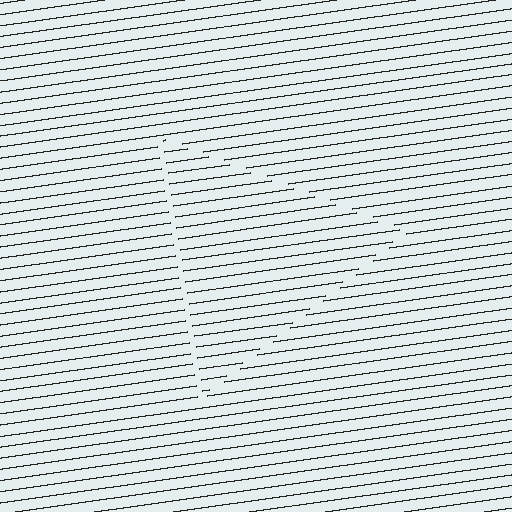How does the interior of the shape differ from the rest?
The interior of the shape contains the same grating, shifted by half a period — the contour is defined by the phase discontinuity where line-ends from the inner and outer gratings abut.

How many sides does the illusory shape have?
3 sides — the line-ends trace a triangle.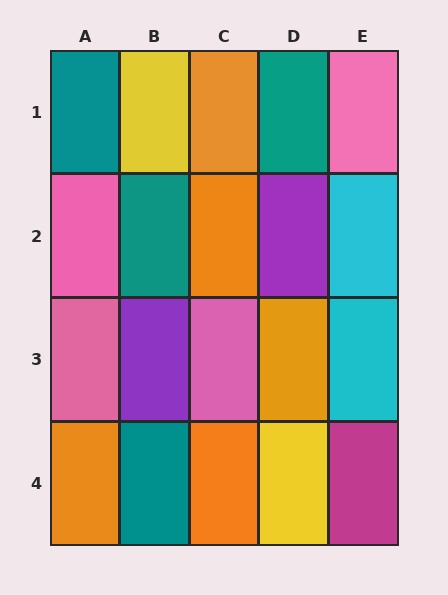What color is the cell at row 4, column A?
Orange.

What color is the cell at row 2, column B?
Teal.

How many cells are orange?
5 cells are orange.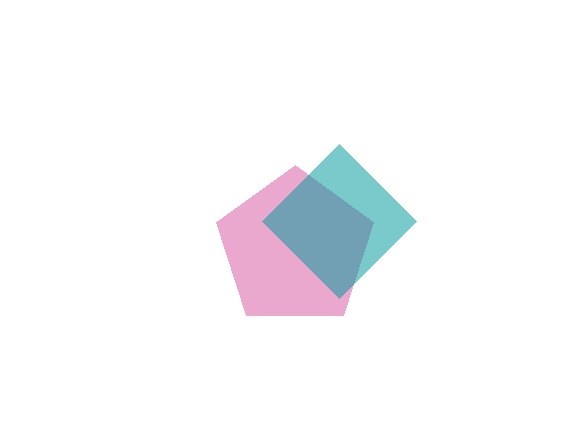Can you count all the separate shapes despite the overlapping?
Yes, there are 2 separate shapes.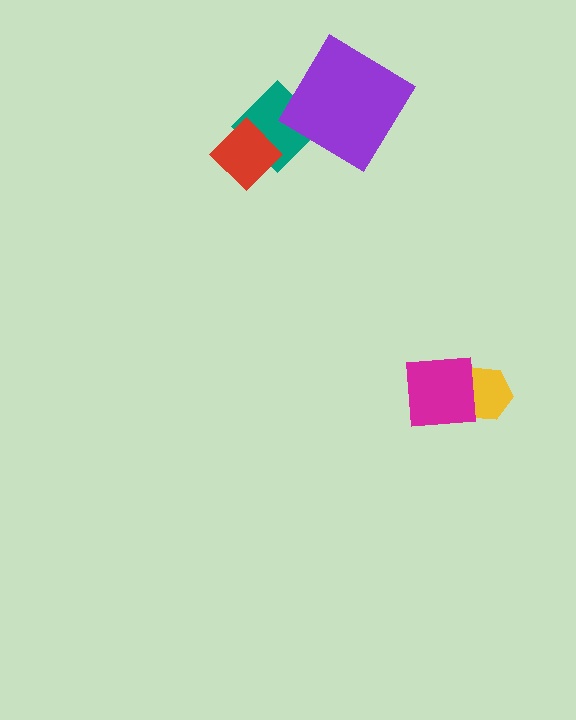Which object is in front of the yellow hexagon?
The magenta square is in front of the yellow hexagon.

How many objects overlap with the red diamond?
1 object overlaps with the red diamond.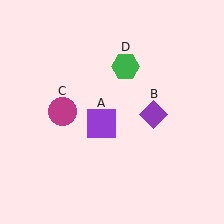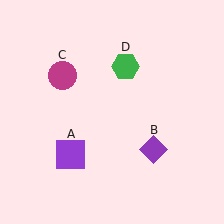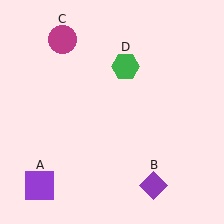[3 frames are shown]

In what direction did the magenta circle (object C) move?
The magenta circle (object C) moved up.